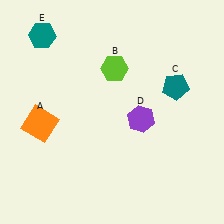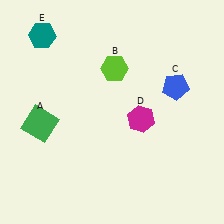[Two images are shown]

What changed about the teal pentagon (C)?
In Image 1, C is teal. In Image 2, it changed to blue.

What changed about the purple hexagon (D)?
In Image 1, D is purple. In Image 2, it changed to magenta.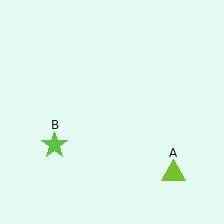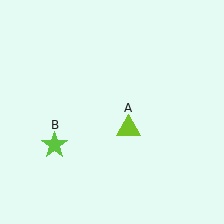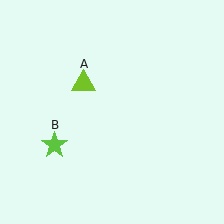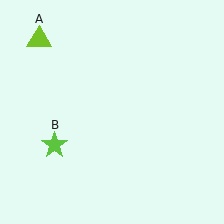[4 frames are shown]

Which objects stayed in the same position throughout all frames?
Lime star (object B) remained stationary.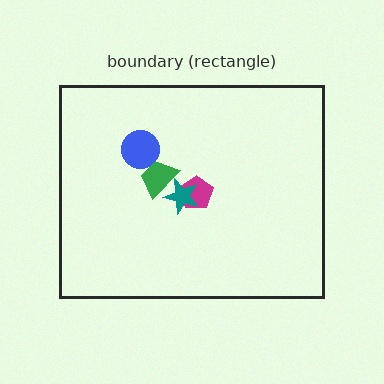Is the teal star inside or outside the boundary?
Inside.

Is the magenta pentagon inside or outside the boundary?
Inside.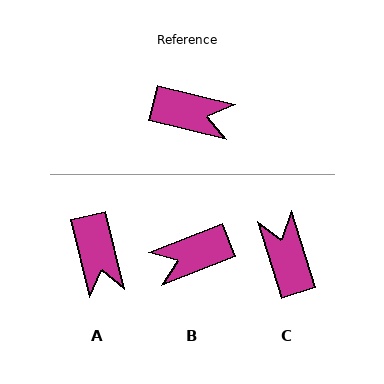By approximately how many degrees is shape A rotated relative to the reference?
Approximately 63 degrees clockwise.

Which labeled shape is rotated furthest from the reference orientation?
B, about 145 degrees away.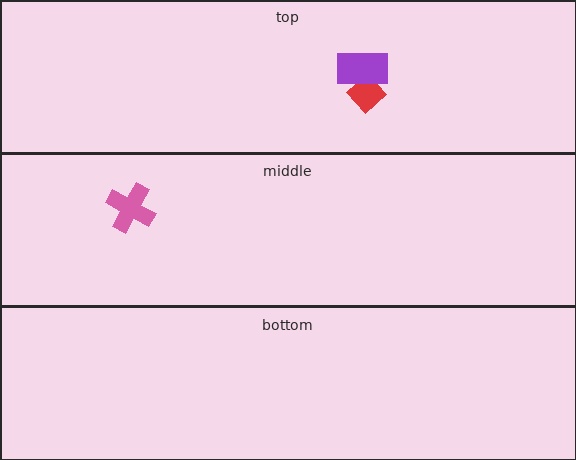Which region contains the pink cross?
The middle region.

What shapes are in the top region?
The red diamond, the purple rectangle.